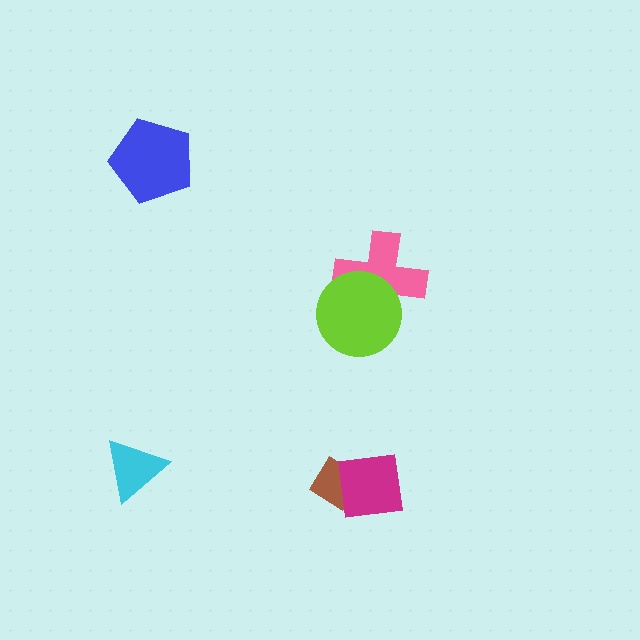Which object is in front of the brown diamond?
The magenta square is in front of the brown diamond.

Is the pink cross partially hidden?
Yes, it is partially covered by another shape.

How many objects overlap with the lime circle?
1 object overlaps with the lime circle.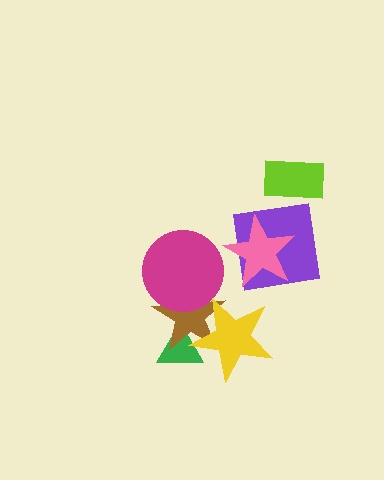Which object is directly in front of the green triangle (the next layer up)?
The brown star is directly in front of the green triangle.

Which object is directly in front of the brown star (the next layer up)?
The magenta circle is directly in front of the brown star.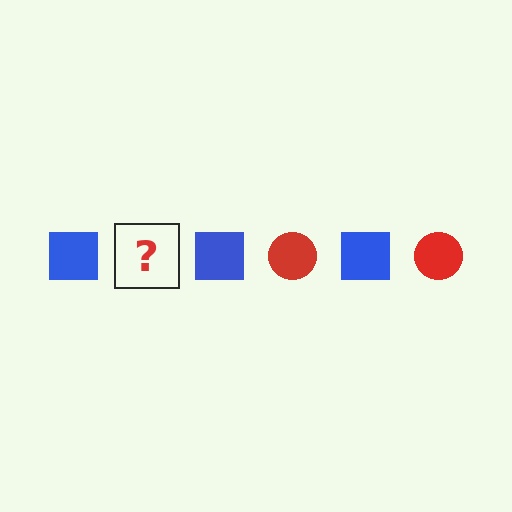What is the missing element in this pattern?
The missing element is a red circle.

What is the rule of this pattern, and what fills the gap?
The rule is that the pattern alternates between blue square and red circle. The gap should be filled with a red circle.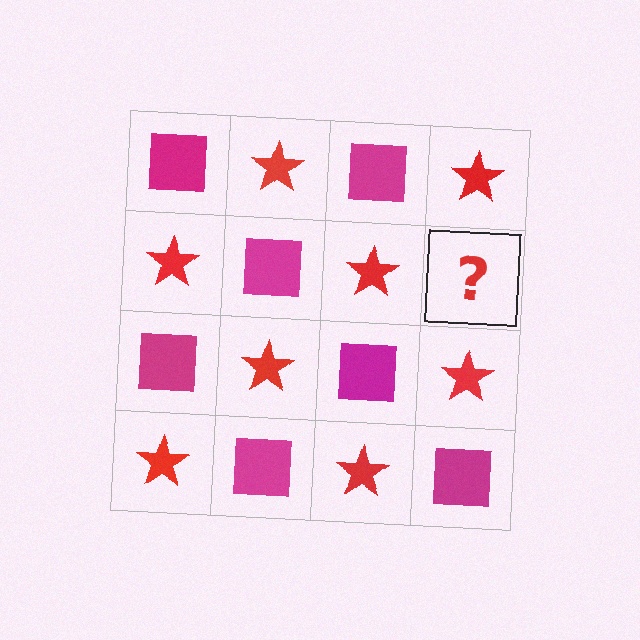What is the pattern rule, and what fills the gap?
The rule is that it alternates magenta square and red star in a checkerboard pattern. The gap should be filled with a magenta square.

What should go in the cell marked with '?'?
The missing cell should contain a magenta square.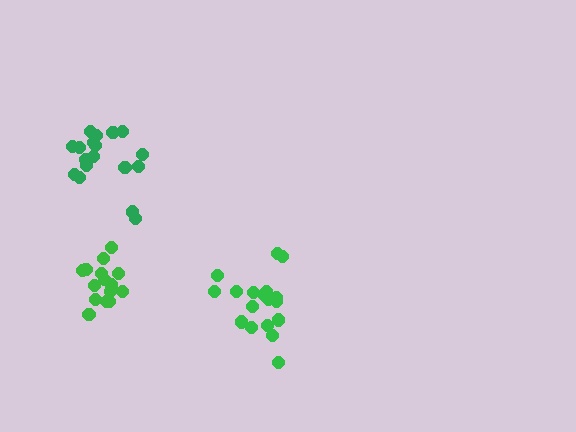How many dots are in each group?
Group 1: 15 dots, Group 2: 18 dots, Group 3: 18 dots (51 total).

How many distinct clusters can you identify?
There are 3 distinct clusters.